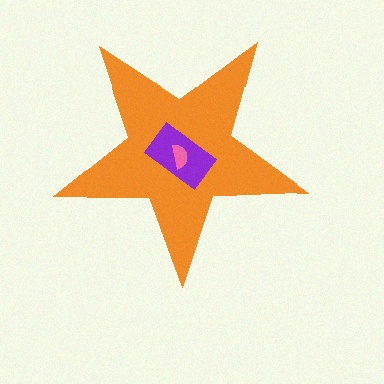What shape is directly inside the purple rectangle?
The pink semicircle.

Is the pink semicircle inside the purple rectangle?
Yes.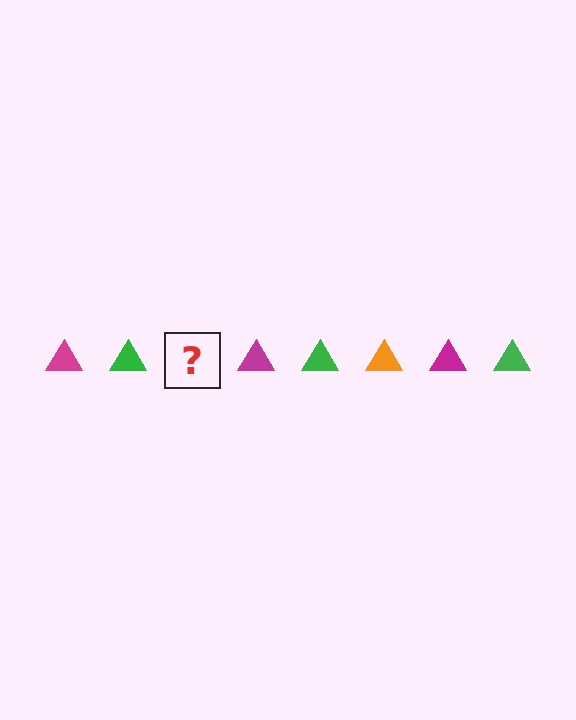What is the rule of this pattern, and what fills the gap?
The rule is that the pattern cycles through magenta, green, orange triangles. The gap should be filled with an orange triangle.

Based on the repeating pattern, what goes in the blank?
The blank should be an orange triangle.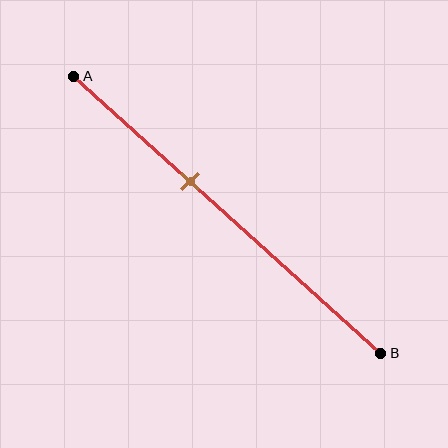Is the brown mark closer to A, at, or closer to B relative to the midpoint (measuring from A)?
The brown mark is closer to point A than the midpoint of segment AB.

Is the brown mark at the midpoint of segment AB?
No, the mark is at about 40% from A, not at the 50% midpoint.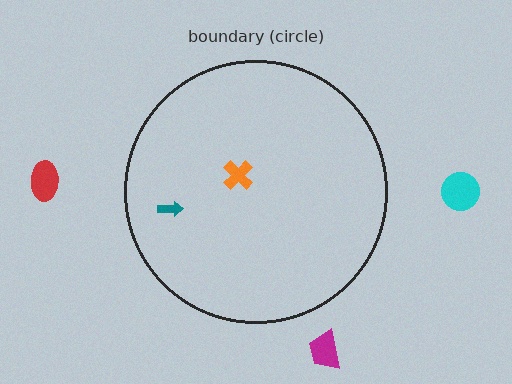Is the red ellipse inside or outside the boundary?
Outside.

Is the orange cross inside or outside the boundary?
Inside.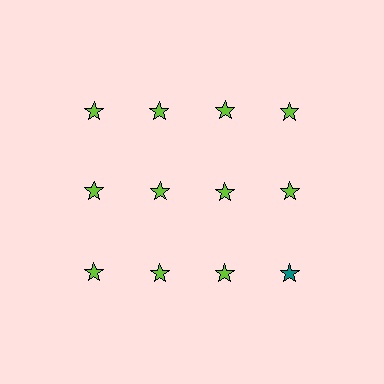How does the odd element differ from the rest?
It has a different color: teal instead of lime.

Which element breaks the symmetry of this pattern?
The teal star in the third row, second from right column breaks the symmetry. All other shapes are lime stars.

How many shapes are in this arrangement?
There are 12 shapes arranged in a grid pattern.